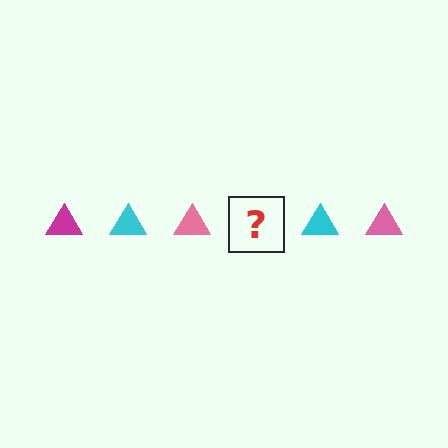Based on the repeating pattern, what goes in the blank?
The blank should be a magenta triangle.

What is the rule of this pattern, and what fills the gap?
The rule is that the pattern cycles through magenta, cyan, pink triangles. The gap should be filled with a magenta triangle.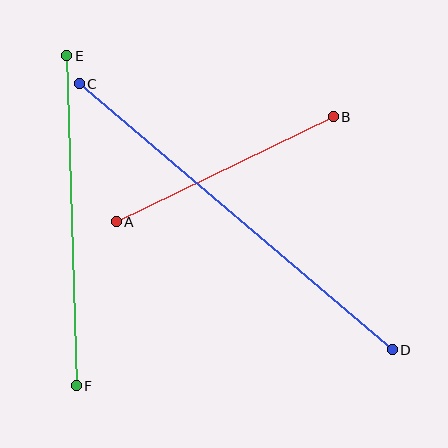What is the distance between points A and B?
The distance is approximately 241 pixels.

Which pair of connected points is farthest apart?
Points C and D are farthest apart.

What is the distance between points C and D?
The distance is approximately 411 pixels.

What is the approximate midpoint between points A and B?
The midpoint is at approximately (225, 169) pixels.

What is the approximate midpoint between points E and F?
The midpoint is at approximately (71, 221) pixels.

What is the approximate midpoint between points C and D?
The midpoint is at approximately (236, 217) pixels.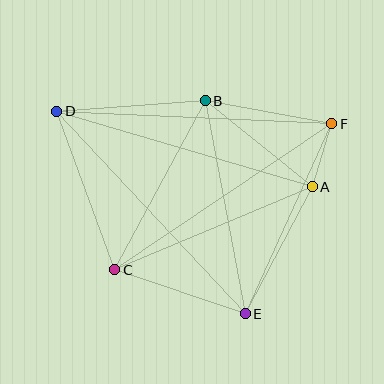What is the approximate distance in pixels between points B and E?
The distance between B and E is approximately 216 pixels.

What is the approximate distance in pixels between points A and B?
The distance between A and B is approximately 137 pixels.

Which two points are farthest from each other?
Points D and E are farthest from each other.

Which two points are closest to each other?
Points A and F are closest to each other.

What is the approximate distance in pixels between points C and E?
The distance between C and E is approximately 138 pixels.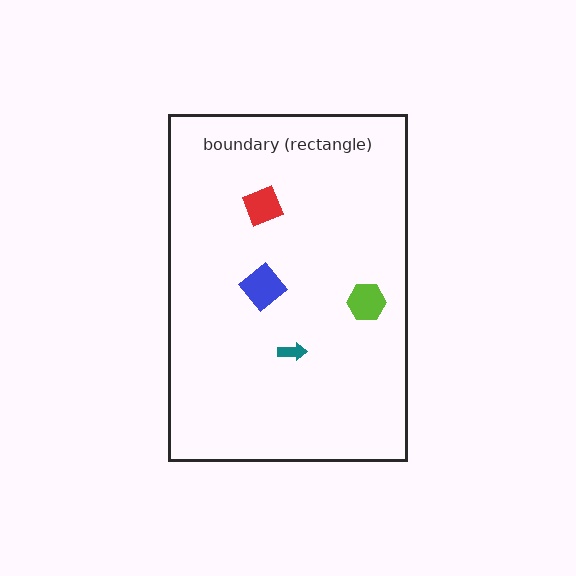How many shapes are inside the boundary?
4 inside, 0 outside.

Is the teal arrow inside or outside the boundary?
Inside.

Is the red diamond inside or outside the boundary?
Inside.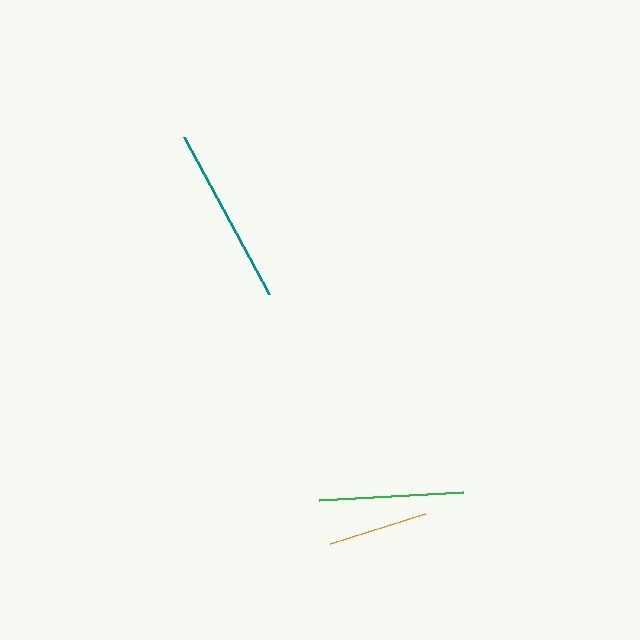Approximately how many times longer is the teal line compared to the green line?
The teal line is approximately 1.2 times the length of the green line.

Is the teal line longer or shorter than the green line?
The teal line is longer than the green line.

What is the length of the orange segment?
The orange segment is approximately 99 pixels long.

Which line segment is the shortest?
The orange line is the shortest at approximately 99 pixels.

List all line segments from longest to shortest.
From longest to shortest: teal, green, orange.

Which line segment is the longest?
The teal line is the longest at approximately 178 pixels.